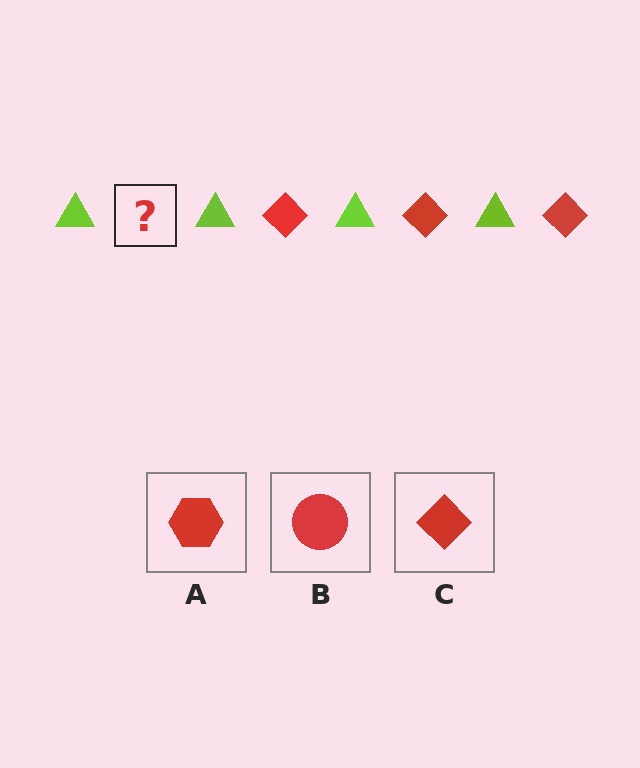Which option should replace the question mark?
Option C.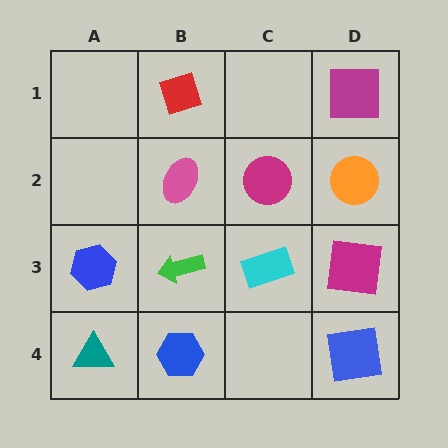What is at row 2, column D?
An orange circle.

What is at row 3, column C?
A cyan rectangle.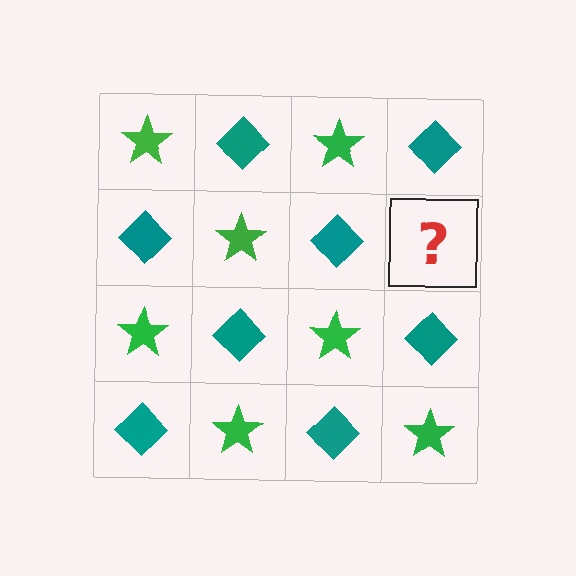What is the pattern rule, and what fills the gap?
The rule is that it alternates green star and teal diamond in a checkerboard pattern. The gap should be filled with a green star.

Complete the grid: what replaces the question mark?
The question mark should be replaced with a green star.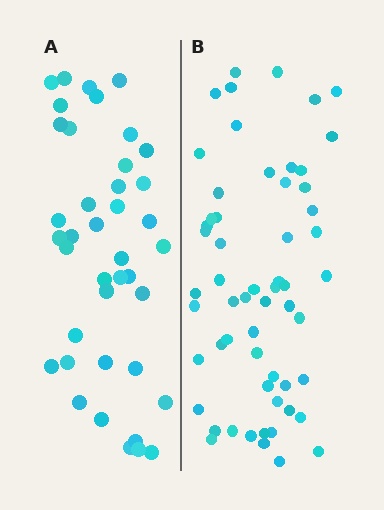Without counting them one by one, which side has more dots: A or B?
Region B (the right region) has more dots.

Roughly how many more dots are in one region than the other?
Region B has approximately 20 more dots than region A.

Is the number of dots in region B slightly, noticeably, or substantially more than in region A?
Region B has substantially more. The ratio is roughly 1.4 to 1.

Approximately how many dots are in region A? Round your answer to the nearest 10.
About 40 dots.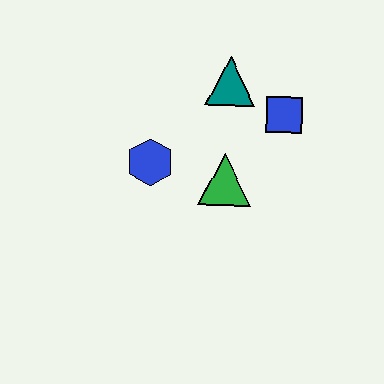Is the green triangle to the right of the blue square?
No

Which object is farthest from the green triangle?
The teal triangle is farthest from the green triangle.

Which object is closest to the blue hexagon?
The green triangle is closest to the blue hexagon.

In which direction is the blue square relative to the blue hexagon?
The blue square is to the right of the blue hexagon.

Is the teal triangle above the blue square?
Yes